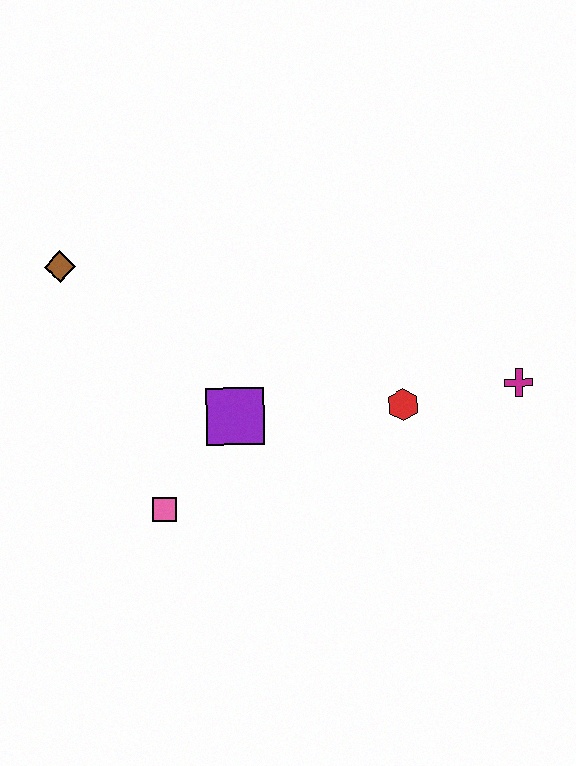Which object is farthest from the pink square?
The magenta cross is farthest from the pink square.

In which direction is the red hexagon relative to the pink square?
The red hexagon is to the right of the pink square.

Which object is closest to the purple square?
The pink square is closest to the purple square.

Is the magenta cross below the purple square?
No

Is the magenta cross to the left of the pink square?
No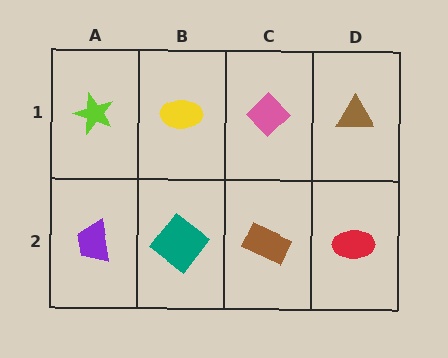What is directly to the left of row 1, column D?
A pink diamond.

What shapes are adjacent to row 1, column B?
A teal diamond (row 2, column B), a lime star (row 1, column A), a pink diamond (row 1, column C).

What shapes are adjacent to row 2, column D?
A brown triangle (row 1, column D), a brown rectangle (row 2, column C).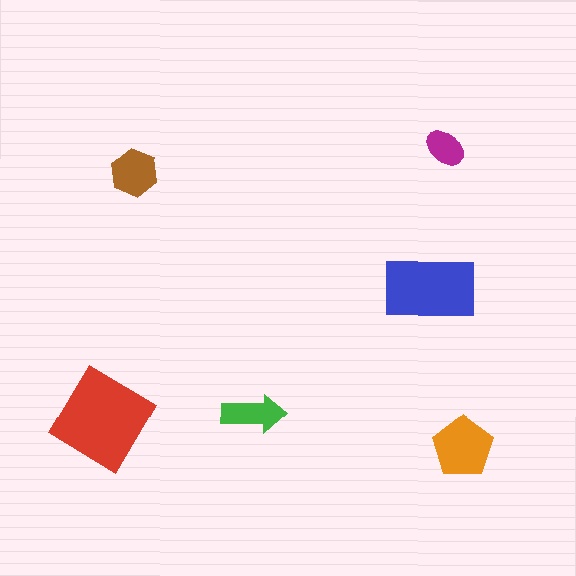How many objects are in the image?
There are 6 objects in the image.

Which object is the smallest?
The magenta ellipse.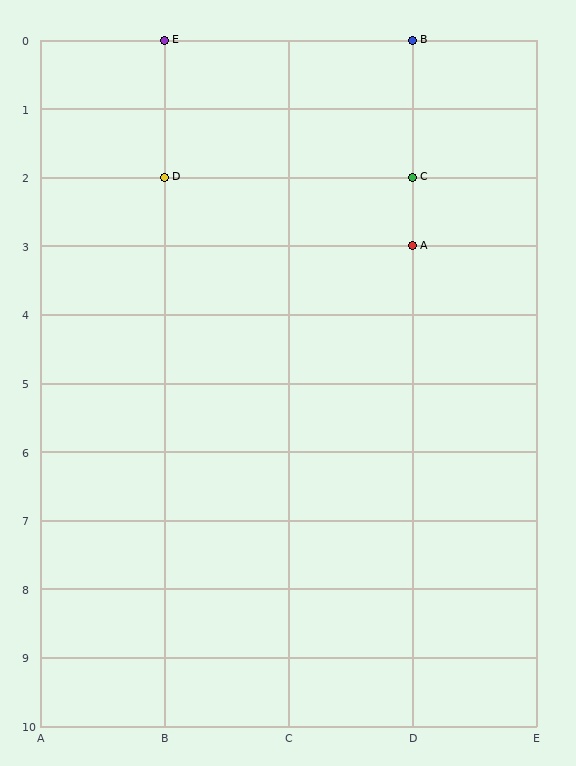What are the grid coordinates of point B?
Point B is at grid coordinates (D, 0).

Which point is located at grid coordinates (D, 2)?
Point C is at (D, 2).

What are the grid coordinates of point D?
Point D is at grid coordinates (B, 2).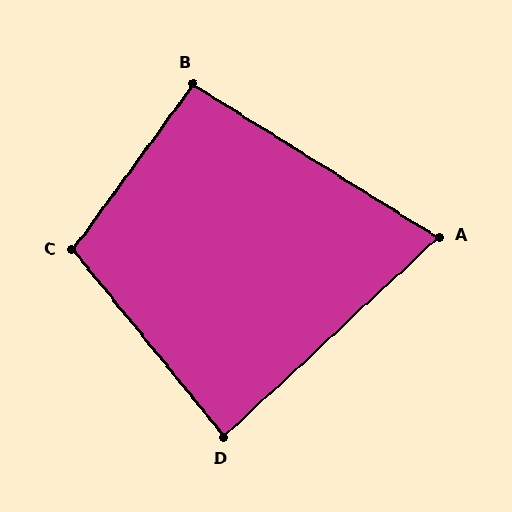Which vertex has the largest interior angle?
C, at approximately 105 degrees.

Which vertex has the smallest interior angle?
A, at approximately 75 degrees.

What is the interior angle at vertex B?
Approximately 94 degrees (approximately right).